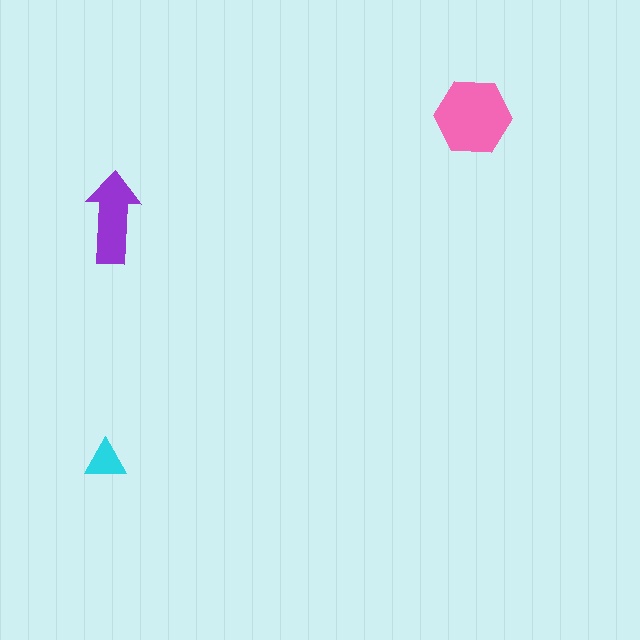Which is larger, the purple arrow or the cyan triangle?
The purple arrow.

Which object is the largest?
The pink hexagon.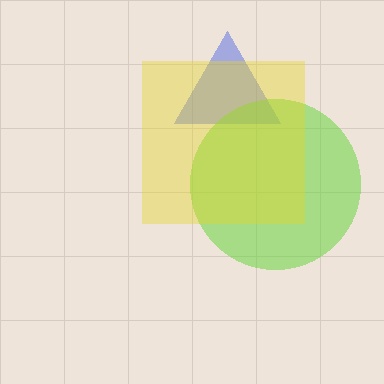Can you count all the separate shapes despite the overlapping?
Yes, there are 3 separate shapes.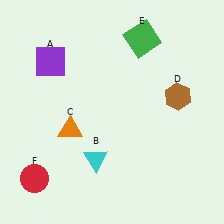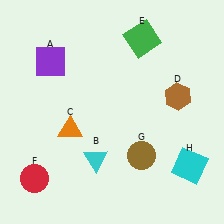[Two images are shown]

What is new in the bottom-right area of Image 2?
A cyan square (H) was added in the bottom-right area of Image 2.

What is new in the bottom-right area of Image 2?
A brown circle (G) was added in the bottom-right area of Image 2.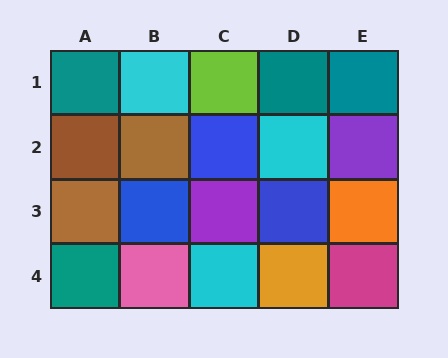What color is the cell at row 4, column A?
Teal.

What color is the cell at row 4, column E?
Magenta.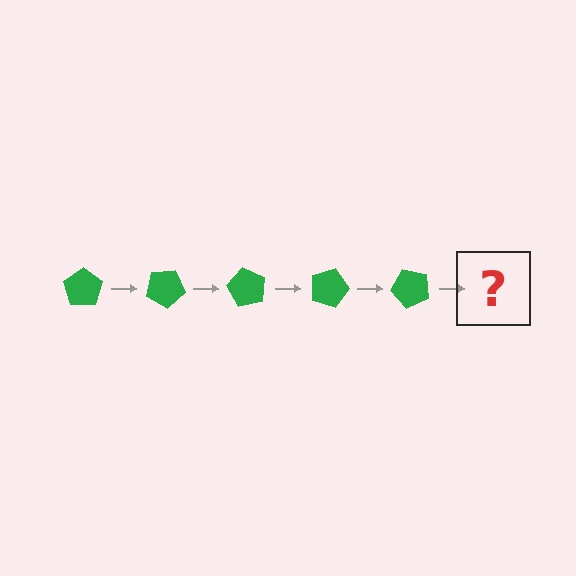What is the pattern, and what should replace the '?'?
The pattern is that the pentagon rotates 30 degrees each step. The '?' should be a green pentagon rotated 150 degrees.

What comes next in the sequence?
The next element should be a green pentagon rotated 150 degrees.